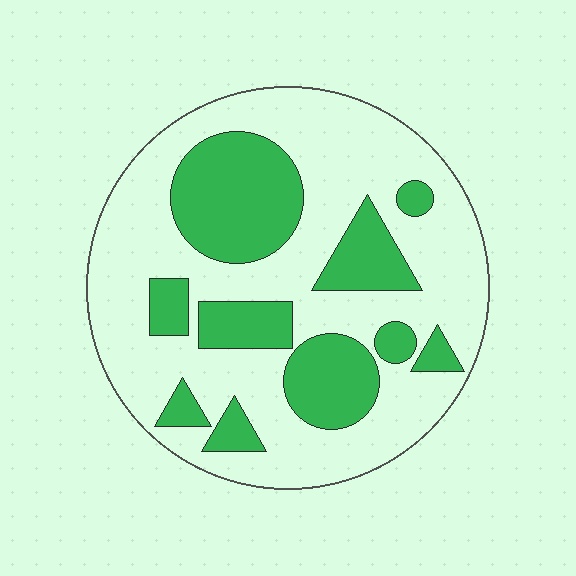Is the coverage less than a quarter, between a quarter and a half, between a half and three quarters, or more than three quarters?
Between a quarter and a half.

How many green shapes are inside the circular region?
10.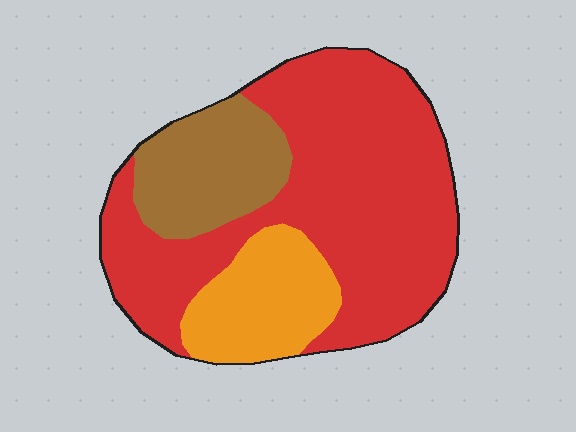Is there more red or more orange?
Red.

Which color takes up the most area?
Red, at roughly 65%.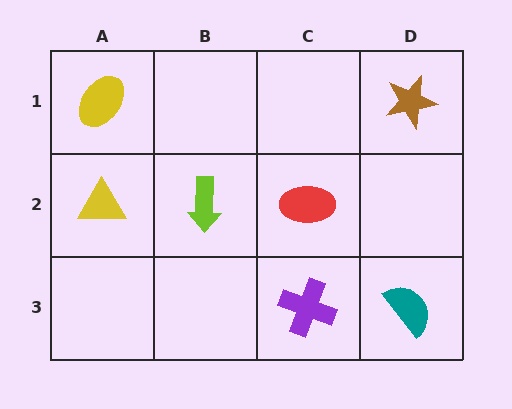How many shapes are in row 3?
2 shapes.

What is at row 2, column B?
A lime arrow.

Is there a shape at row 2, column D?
No, that cell is empty.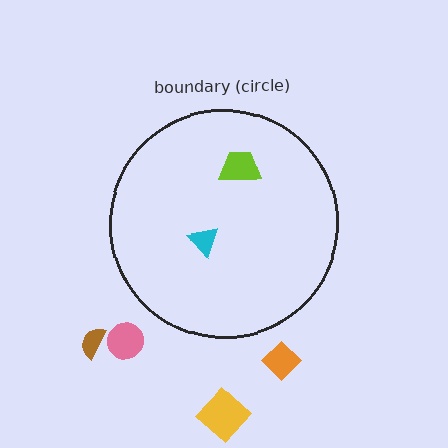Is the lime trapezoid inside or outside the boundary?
Inside.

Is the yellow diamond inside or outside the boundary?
Outside.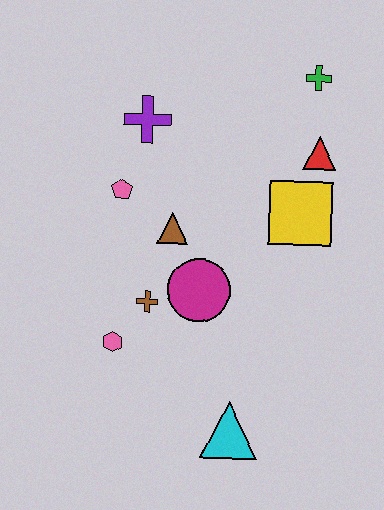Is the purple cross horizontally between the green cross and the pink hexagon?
Yes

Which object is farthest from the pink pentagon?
The cyan triangle is farthest from the pink pentagon.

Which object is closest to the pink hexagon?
The brown cross is closest to the pink hexagon.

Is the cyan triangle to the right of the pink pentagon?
Yes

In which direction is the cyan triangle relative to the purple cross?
The cyan triangle is below the purple cross.